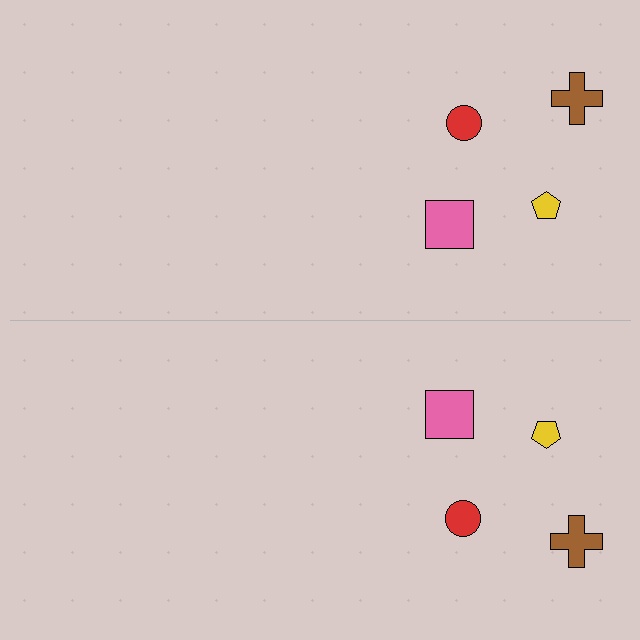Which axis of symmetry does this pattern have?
The pattern has a horizontal axis of symmetry running through the center of the image.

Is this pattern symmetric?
Yes, this pattern has bilateral (reflection) symmetry.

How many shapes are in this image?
There are 8 shapes in this image.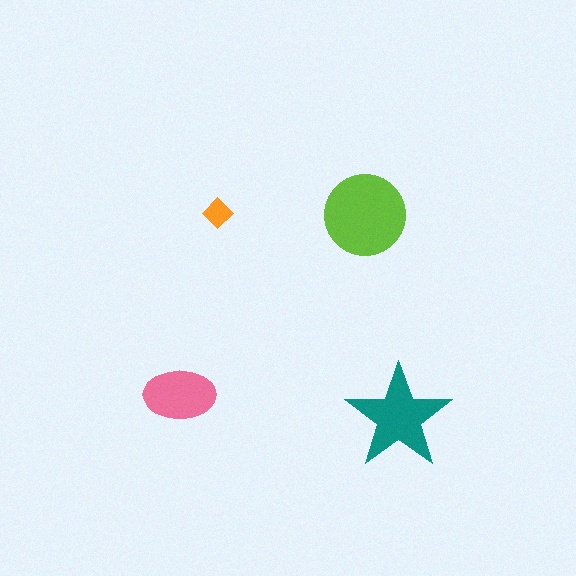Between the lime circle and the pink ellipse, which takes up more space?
The lime circle.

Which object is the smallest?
The orange diamond.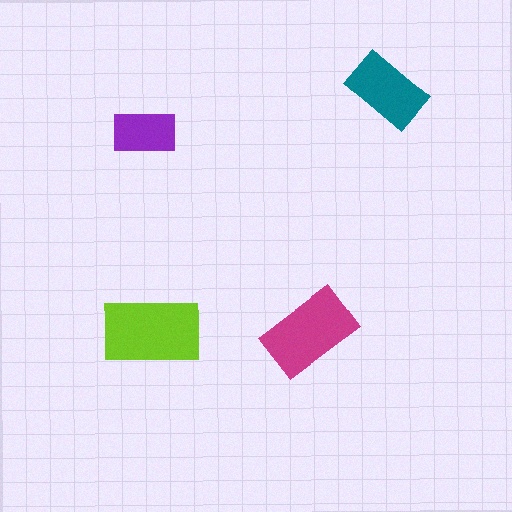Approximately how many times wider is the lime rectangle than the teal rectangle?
About 1.5 times wider.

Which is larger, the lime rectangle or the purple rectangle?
The lime one.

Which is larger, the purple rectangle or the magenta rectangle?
The magenta one.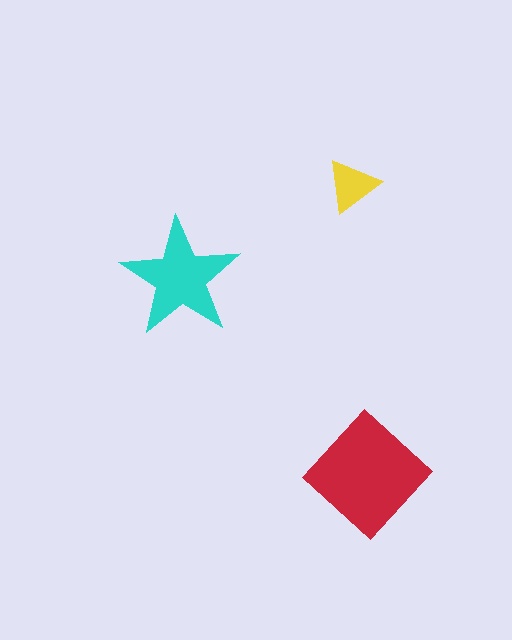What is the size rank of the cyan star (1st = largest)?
2nd.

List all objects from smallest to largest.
The yellow triangle, the cyan star, the red diamond.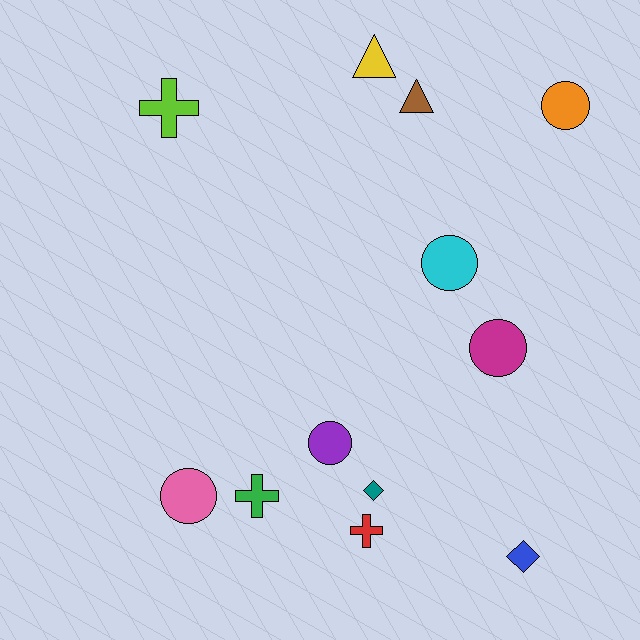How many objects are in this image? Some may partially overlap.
There are 12 objects.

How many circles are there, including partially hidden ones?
There are 5 circles.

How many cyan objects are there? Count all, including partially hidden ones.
There is 1 cyan object.